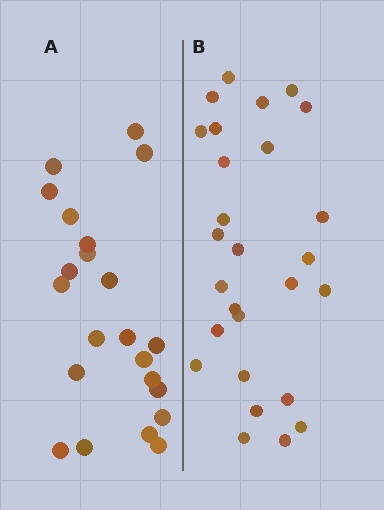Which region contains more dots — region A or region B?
Region B (the right region) has more dots.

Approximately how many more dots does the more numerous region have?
Region B has about 5 more dots than region A.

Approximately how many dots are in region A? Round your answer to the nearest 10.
About 20 dots. (The exact count is 22, which rounds to 20.)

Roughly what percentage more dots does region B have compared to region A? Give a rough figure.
About 25% more.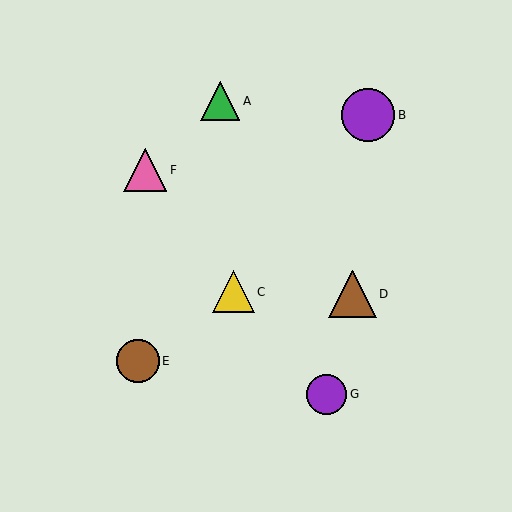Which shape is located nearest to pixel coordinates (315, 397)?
The purple circle (labeled G) at (327, 394) is nearest to that location.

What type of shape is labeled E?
Shape E is a brown circle.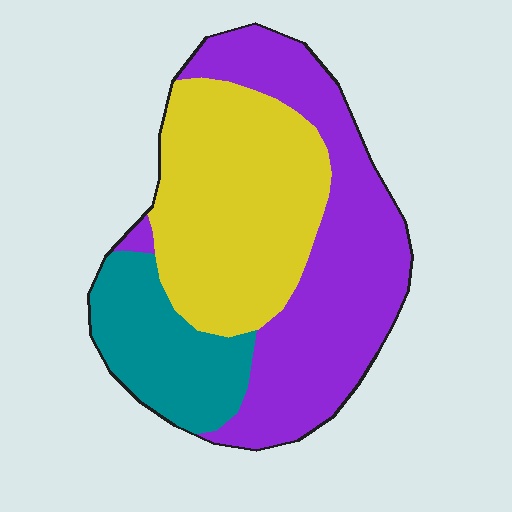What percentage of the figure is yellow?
Yellow covers 39% of the figure.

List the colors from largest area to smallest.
From largest to smallest: purple, yellow, teal.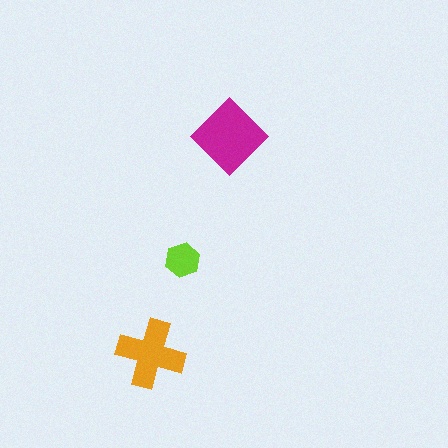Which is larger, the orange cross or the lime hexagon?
The orange cross.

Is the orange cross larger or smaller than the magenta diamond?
Smaller.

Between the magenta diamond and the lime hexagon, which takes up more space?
The magenta diamond.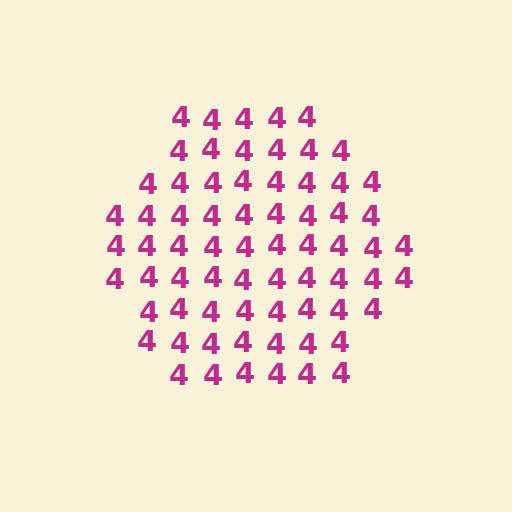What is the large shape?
The large shape is a hexagon.